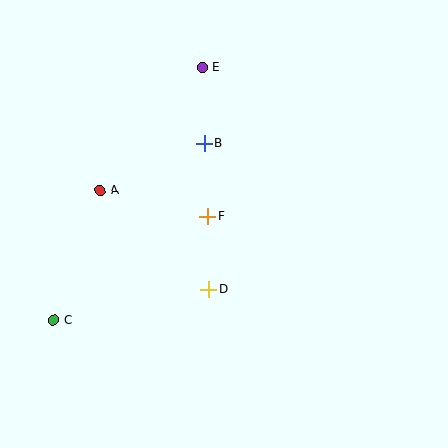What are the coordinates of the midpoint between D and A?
The midpoint between D and A is at (155, 240).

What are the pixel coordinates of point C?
Point C is at (54, 320).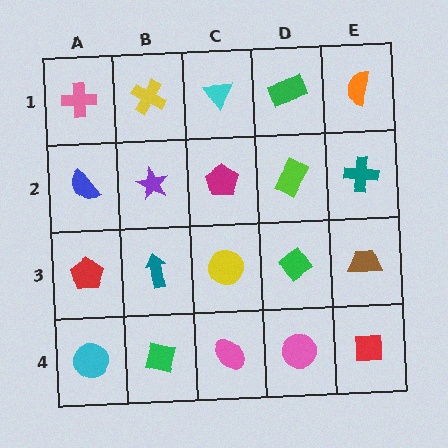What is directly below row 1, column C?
A magenta pentagon.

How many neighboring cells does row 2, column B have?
4.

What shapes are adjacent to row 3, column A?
A blue semicircle (row 2, column A), a cyan circle (row 4, column A), a teal arrow (row 3, column B).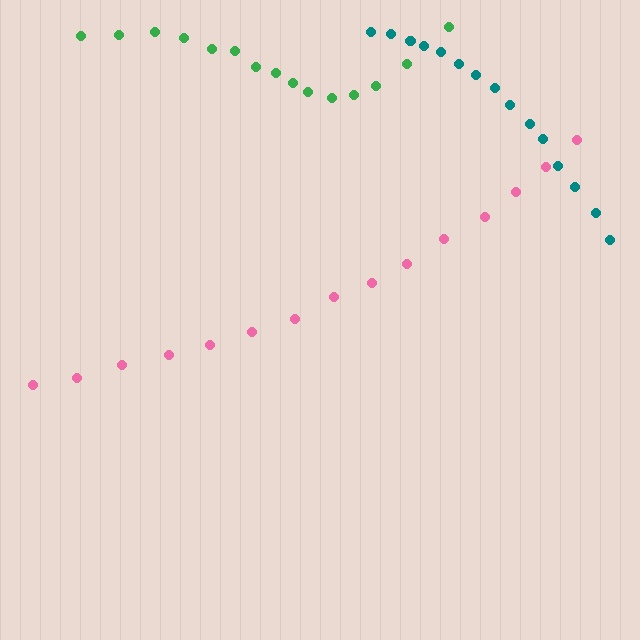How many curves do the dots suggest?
There are 3 distinct paths.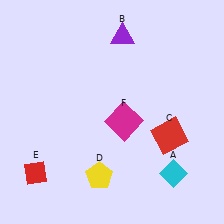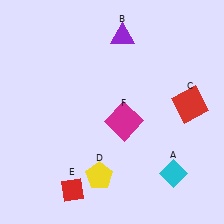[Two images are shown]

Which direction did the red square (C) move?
The red square (C) moved up.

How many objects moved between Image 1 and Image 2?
2 objects moved between the two images.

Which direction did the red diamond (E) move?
The red diamond (E) moved right.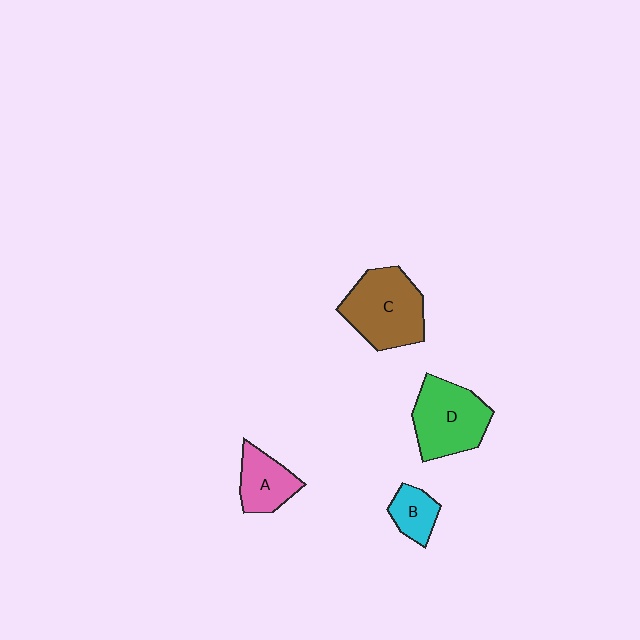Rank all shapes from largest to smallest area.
From largest to smallest: C (brown), D (green), A (pink), B (cyan).